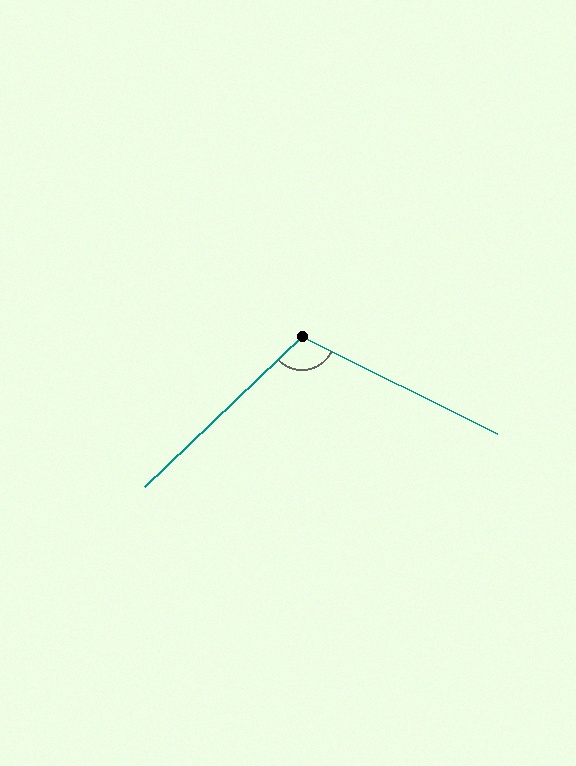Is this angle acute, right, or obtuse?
It is obtuse.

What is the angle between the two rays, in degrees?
Approximately 110 degrees.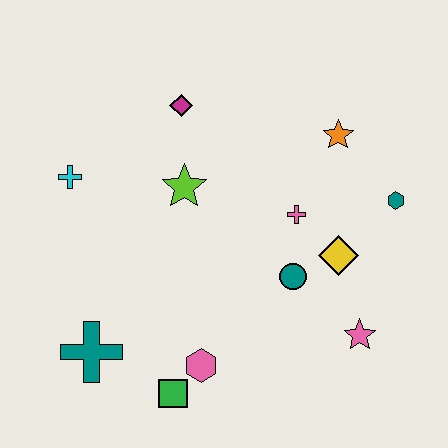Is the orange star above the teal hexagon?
Yes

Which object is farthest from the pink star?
The cyan cross is farthest from the pink star.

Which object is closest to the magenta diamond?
The lime star is closest to the magenta diamond.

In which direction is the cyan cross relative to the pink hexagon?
The cyan cross is above the pink hexagon.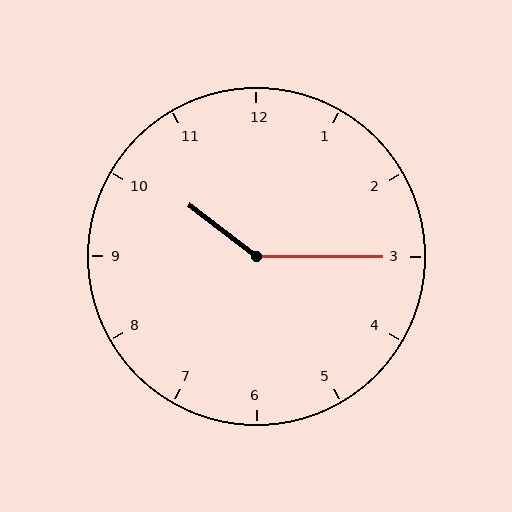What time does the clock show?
10:15.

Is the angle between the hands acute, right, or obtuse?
It is obtuse.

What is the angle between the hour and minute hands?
Approximately 142 degrees.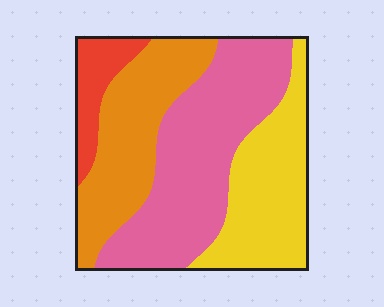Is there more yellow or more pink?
Pink.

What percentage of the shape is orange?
Orange covers 26% of the shape.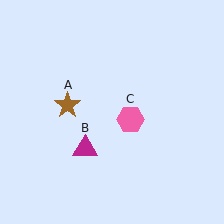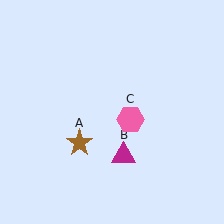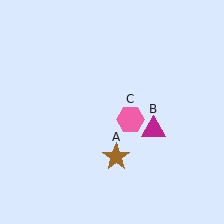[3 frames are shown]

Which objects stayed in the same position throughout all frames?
Pink hexagon (object C) remained stationary.